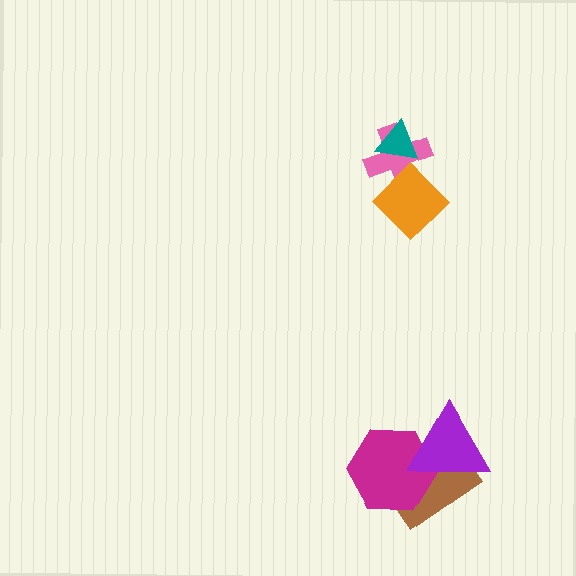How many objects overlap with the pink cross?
2 objects overlap with the pink cross.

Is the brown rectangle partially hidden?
Yes, it is partially covered by another shape.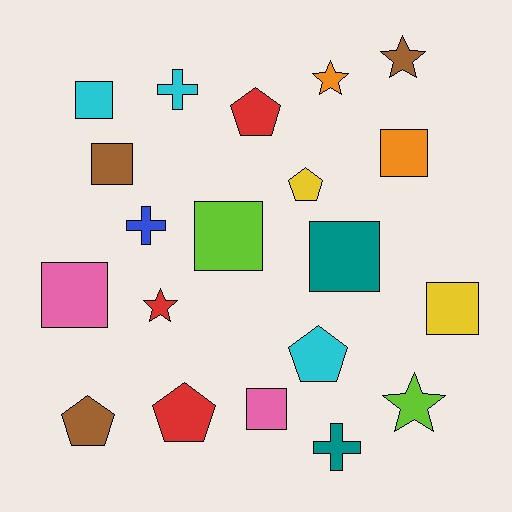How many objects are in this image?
There are 20 objects.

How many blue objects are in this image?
There is 1 blue object.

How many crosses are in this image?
There are 3 crosses.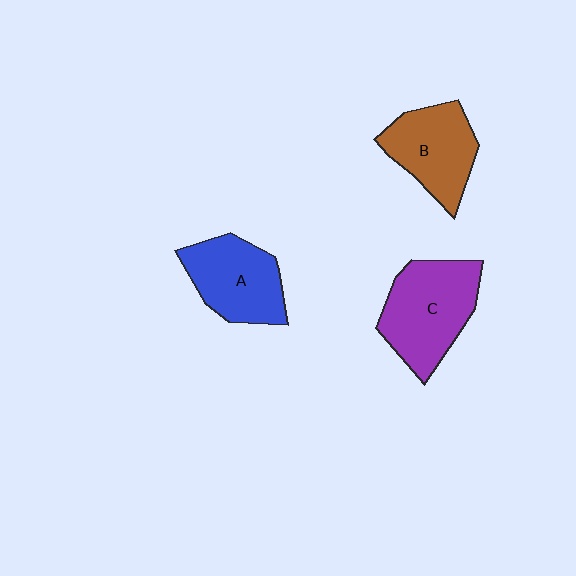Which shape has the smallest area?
Shape B (brown).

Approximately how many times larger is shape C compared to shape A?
Approximately 1.2 times.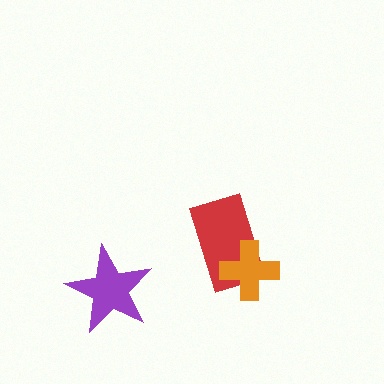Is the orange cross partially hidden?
No, no other shape covers it.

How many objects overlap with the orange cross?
1 object overlaps with the orange cross.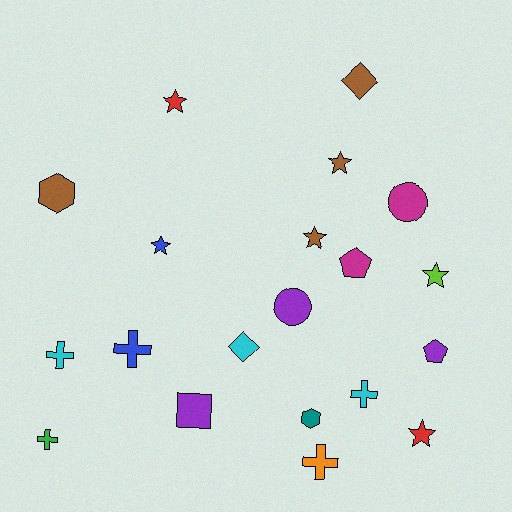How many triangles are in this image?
There are no triangles.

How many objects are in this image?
There are 20 objects.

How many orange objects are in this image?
There is 1 orange object.